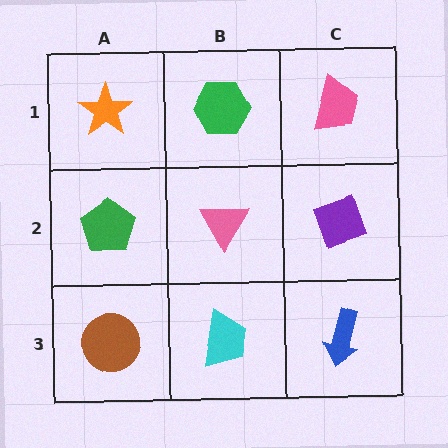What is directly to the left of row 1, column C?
A green hexagon.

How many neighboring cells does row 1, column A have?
2.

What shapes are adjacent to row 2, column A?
An orange star (row 1, column A), a brown circle (row 3, column A), a pink triangle (row 2, column B).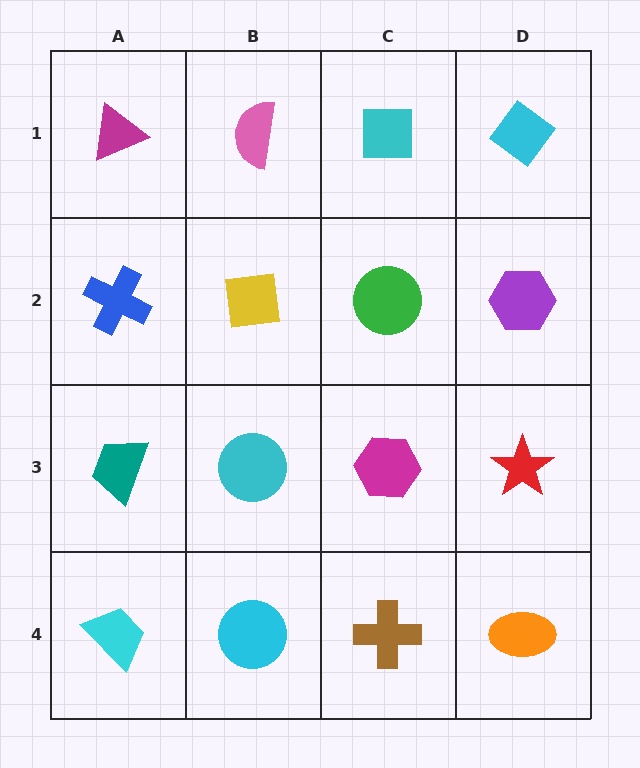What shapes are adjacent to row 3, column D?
A purple hexagon (row 2, column D), an orange ellipse (row 4, column D), a magenta hexagon (row 3, column C).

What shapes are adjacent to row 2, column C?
A cyan square (row 1, column C), a magenta hexagon (row 3, column C), a yellow square (row 2, column B), a purple hexagon (row 2, column D).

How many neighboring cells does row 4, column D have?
2.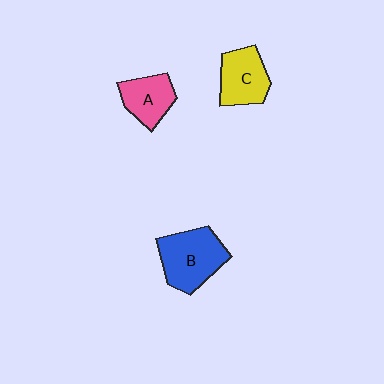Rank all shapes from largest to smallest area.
From largest to smallest: B (blue), C (yellow), A (pink).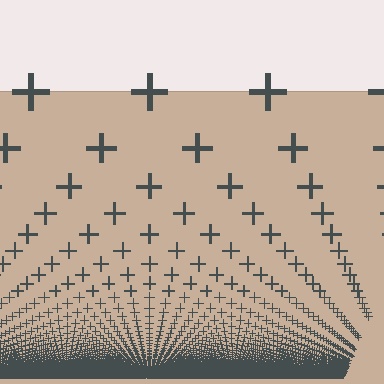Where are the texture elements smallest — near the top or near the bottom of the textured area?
Near the bottom.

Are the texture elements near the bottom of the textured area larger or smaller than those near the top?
Smaller. The gradient is inverted — elements near the bottom are smaller and denser.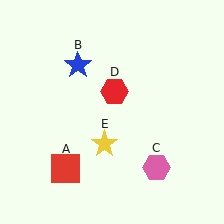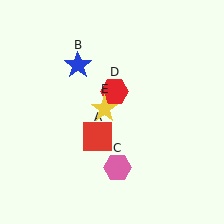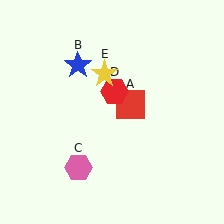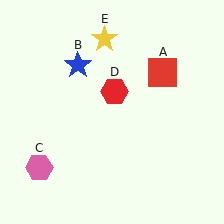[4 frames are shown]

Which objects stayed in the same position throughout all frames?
Blue star (object B) and red hexagon (object D) remained stationary.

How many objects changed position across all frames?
3 objects changed position: red square (object A), pink hexagon (object C), yellow star (object E).